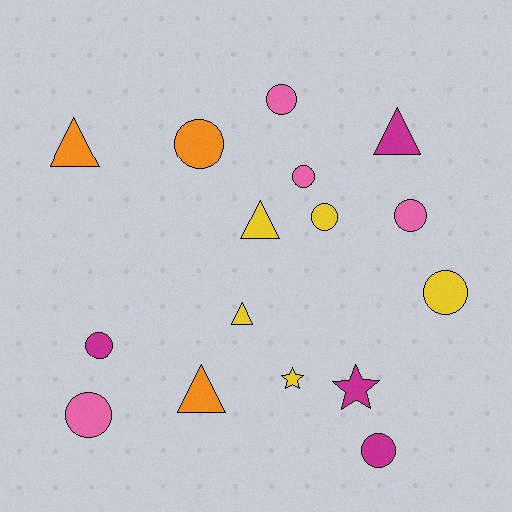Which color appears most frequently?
Yellow, with 5 objects.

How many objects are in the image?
There are 16 objects.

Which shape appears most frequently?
Circle, with 9 objects.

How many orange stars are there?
There are no orange stars.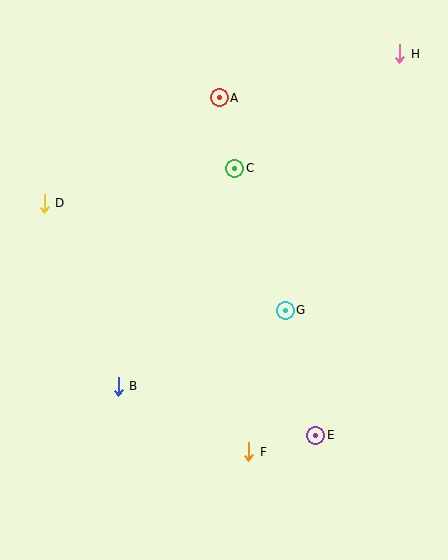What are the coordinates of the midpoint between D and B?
The midpoint between D and B is at (81, 295).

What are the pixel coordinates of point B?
Point B is at (118, 386).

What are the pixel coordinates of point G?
Point G is at (285, 310).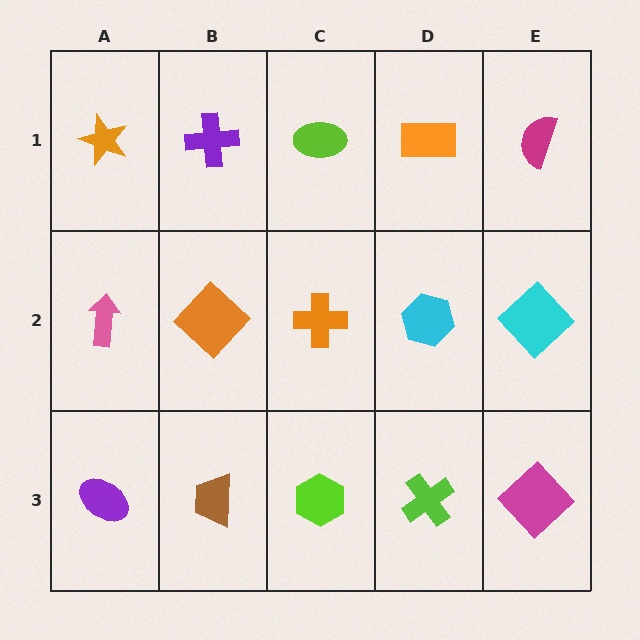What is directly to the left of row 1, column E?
An orange rectangle.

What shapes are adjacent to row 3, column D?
A cyan hexagon (row 2, column D), a lime hexagon (row 3, column C), a magenta diamond (row 3, column E).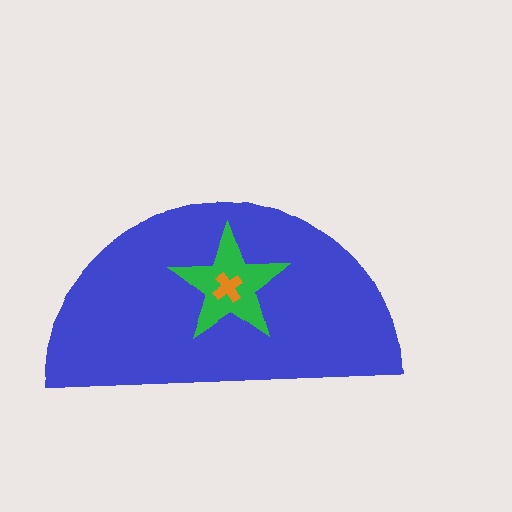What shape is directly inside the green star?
The orange cross.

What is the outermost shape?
The blue semicircle.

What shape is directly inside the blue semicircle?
The green star.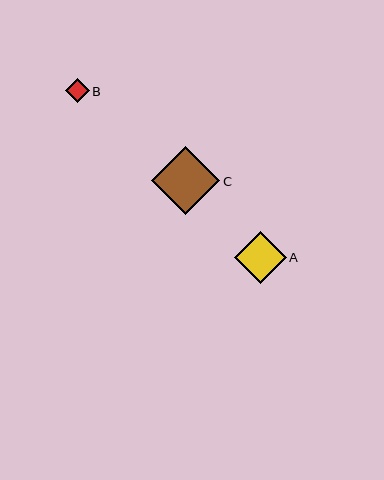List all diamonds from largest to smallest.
From largest to smallest: C, A, B.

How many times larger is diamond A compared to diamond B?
Diamond A is approximately 2.2 times the size of diamond B.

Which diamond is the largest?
Diamond C is the largest with a size of approximately 68 pixels.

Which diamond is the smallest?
Diamond B is the smallest with a size of approximately 24 pixels.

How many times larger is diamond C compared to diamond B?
Diamond C is approximately 2.9 times the size of diamond B.